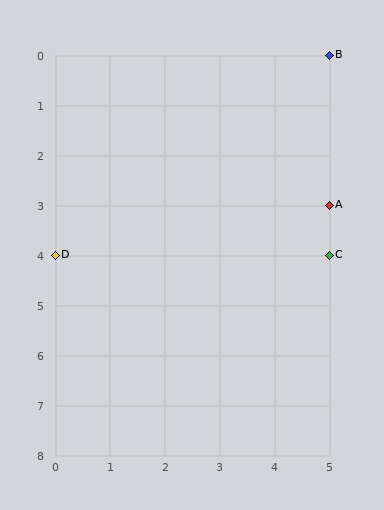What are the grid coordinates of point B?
Point B is at grid coordinates (5, 0).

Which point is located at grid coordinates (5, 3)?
Point A is at (5, 3).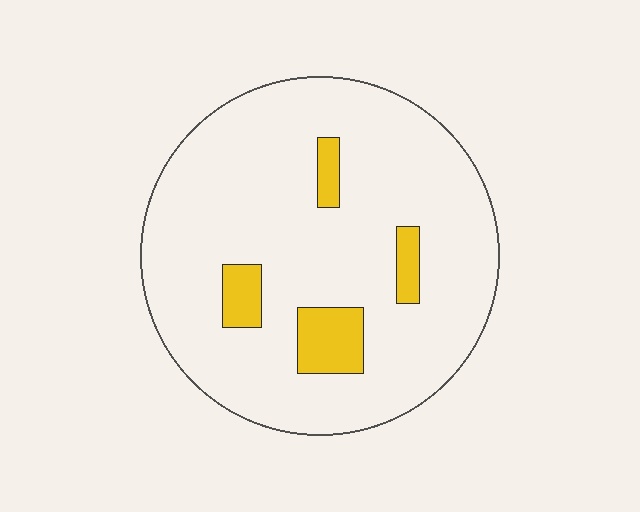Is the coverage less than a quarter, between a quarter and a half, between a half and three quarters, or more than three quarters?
Less than a quarter.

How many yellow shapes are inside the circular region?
4.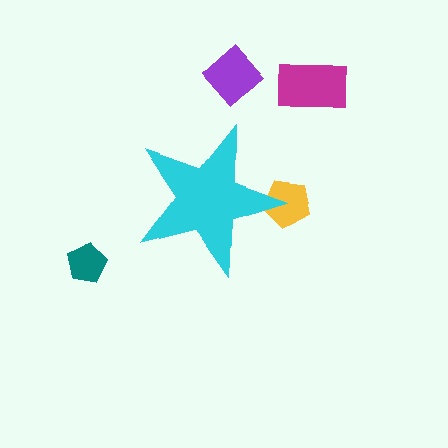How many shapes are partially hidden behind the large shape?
1 shape is partially hidden.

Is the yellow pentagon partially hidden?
Yes, the yellow pentagon is partially hidden behind the cyan star.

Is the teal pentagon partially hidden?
No, the teal pentagon is fully visible.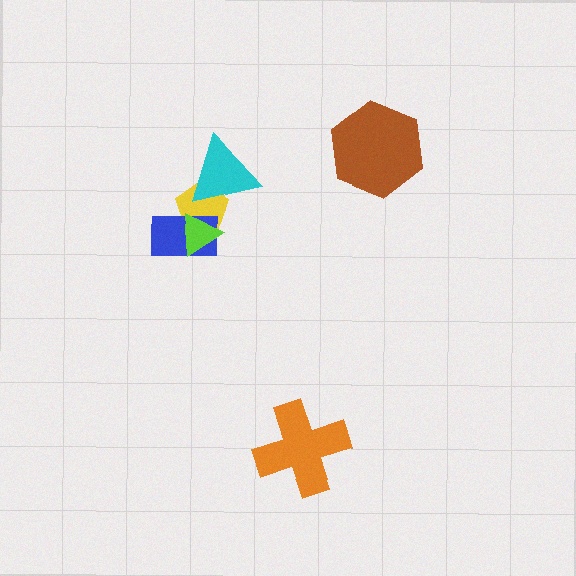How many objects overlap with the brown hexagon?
0 objects overlap with the brown hexagon.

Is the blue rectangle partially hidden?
Yes, it is partially covered by another shape.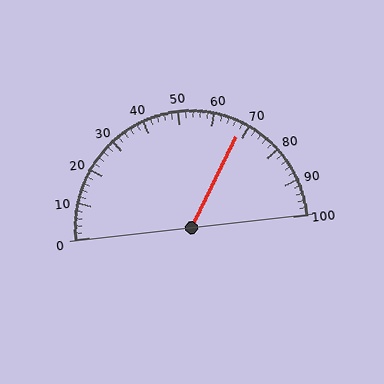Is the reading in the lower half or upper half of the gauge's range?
The reading is in the upper half of the range (0 to 100).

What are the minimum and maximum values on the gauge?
The gauge ranges from 0 to 100.